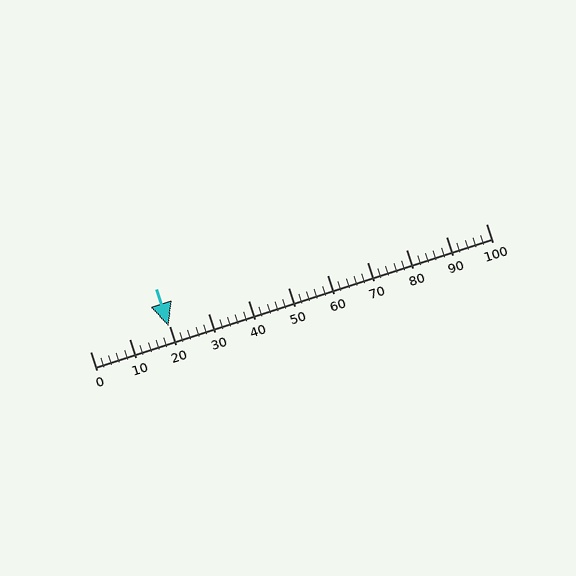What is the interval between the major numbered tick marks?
The major tick marks are spaced 10 units apart.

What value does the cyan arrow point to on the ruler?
The cyan arrow points to approximately 20.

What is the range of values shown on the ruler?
The ruler shows values from 0 to 100.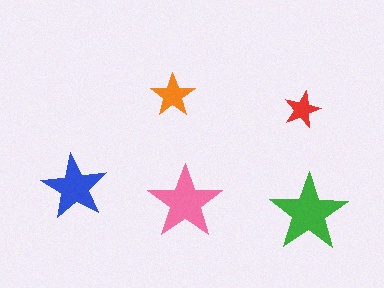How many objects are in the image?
There are 5 objects in the image.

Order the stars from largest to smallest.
the green one, the pink one, the blue one, the orange one, the red one.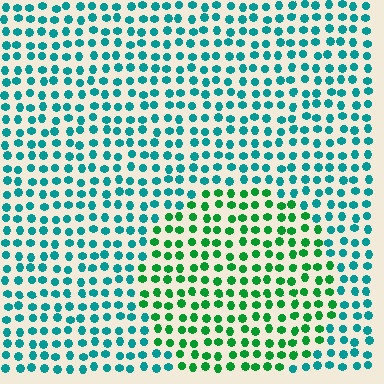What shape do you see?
I see a circle.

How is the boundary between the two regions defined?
The boundary is defined purely by a slight shift in hue (about 43 degrees). Spacing, size, and orientation are identical on both sides.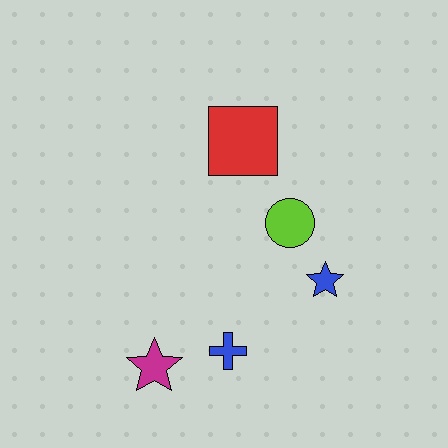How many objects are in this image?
There are 5 objects.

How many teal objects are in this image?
There are no teal objects.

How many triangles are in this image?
There are no triangles.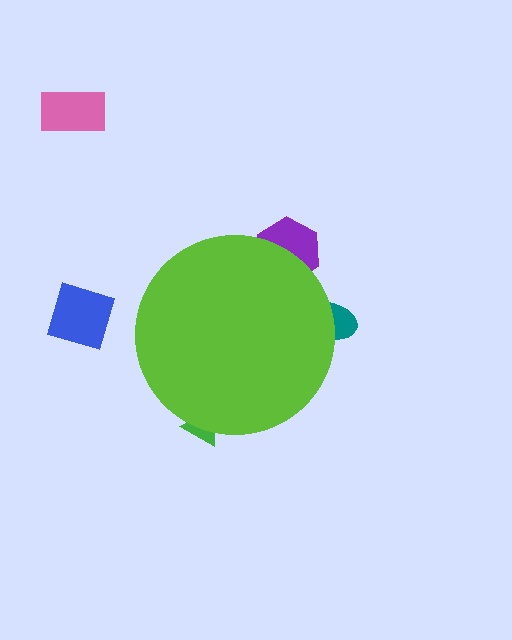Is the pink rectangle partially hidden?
No, the pink rectangle is fully visible.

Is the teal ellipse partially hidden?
Yes, the teal ellipse is partially hidden behind the lime circle.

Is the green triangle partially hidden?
Yes, the green triangle is partially hidden behind the lime circle.